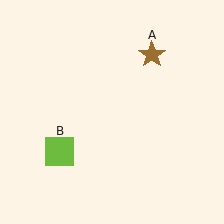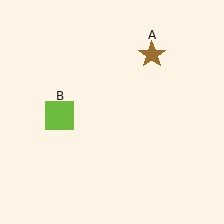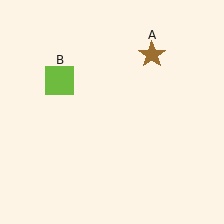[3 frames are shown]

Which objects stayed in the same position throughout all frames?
Brown star (object A) remained stationary.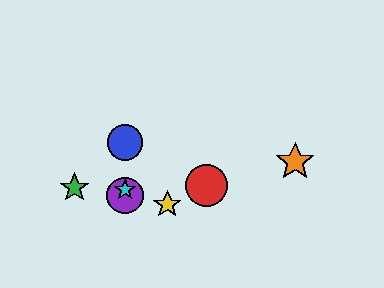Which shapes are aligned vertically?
The blue circle, the purple circle, the cyan star are aligned vertically.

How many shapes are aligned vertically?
3 shapes (the blue circle, the purple circle, the cyan star) are aligned vertically.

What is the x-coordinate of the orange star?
The orange star is at x≈295.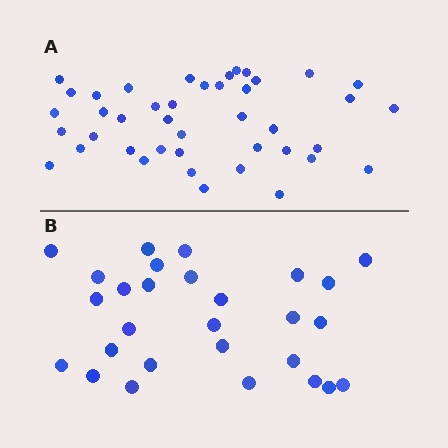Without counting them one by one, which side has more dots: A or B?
Region A (the top region) has more dots.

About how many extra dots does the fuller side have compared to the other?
Region A has approximately 15 more dots than region B.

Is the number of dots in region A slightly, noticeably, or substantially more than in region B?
Region A has substantially more. The ratio is roughly 1.5 to 1.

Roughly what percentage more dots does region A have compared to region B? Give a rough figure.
About 50% more.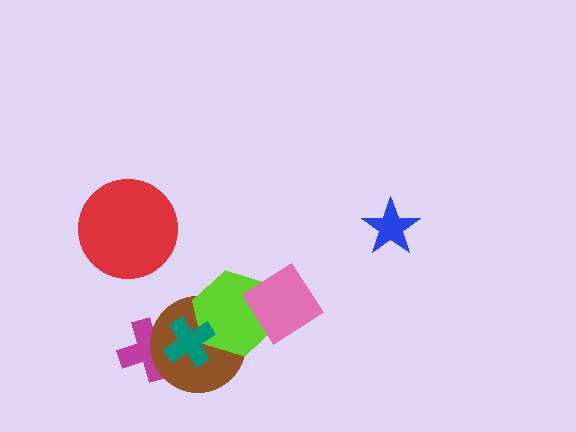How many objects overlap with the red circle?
0 objects overlap with the red circle.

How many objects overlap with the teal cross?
3 objects overlap with the teal cross.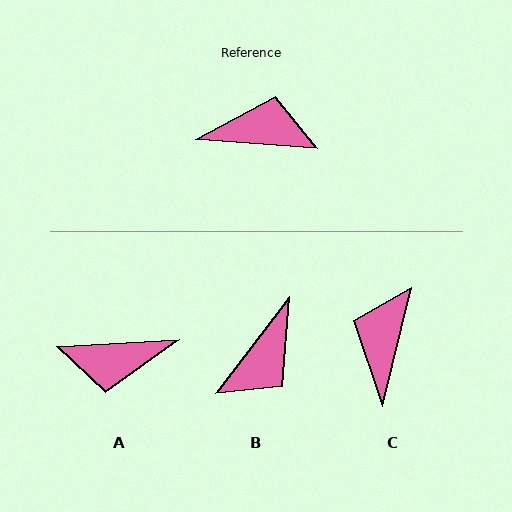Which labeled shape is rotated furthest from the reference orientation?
A, about 172 degrees away.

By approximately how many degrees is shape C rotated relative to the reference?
Approximately 81 degrees counter-clockwise.